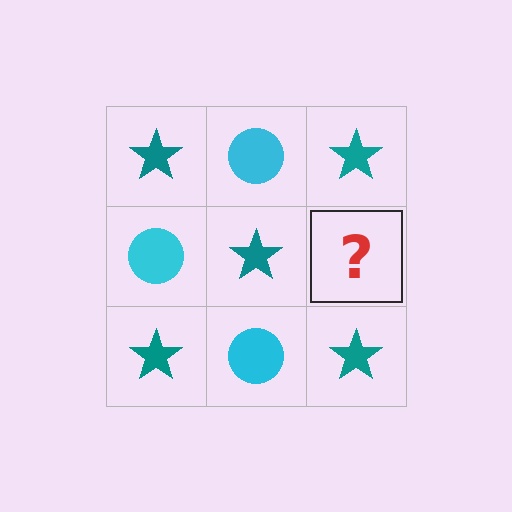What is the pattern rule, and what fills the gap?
The rule is that it alternates teal star and cyan circle in a checkerboard pattern. The gap should be filled with a cyan circle.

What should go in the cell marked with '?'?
The missing cell should contain a cyan circle.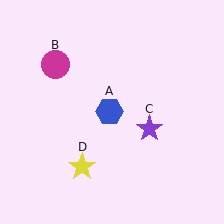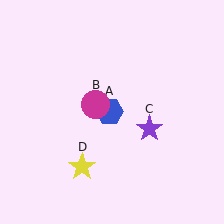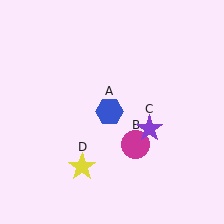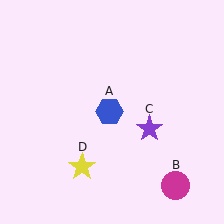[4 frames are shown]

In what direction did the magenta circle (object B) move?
The magenta circle (object B) moved down and to the right.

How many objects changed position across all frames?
1 object changed position: magenta circle (object B).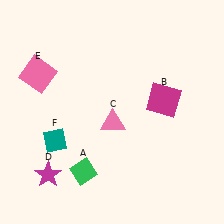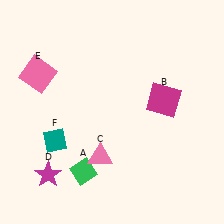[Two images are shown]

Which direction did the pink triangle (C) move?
The pink triangle (C) moved down.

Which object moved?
The pink triangle (C) moved down.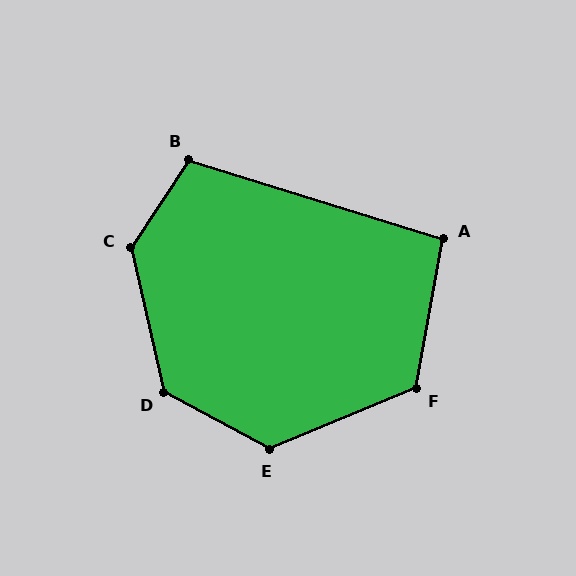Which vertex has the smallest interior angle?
A, at approximately 97 degrees.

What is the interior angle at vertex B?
Approximately 106 degrees (obtuse).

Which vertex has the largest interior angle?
C, at approximately 134 degrees.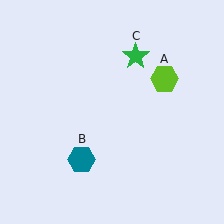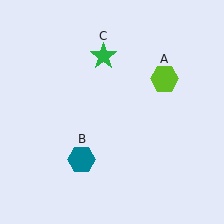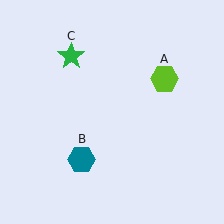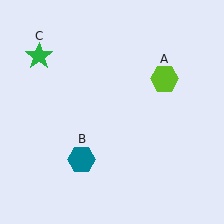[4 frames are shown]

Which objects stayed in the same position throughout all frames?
Lime hexagon (object A) and teal hexagon (object B) remained stationary.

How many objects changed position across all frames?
1 object changed position: green star (object C).